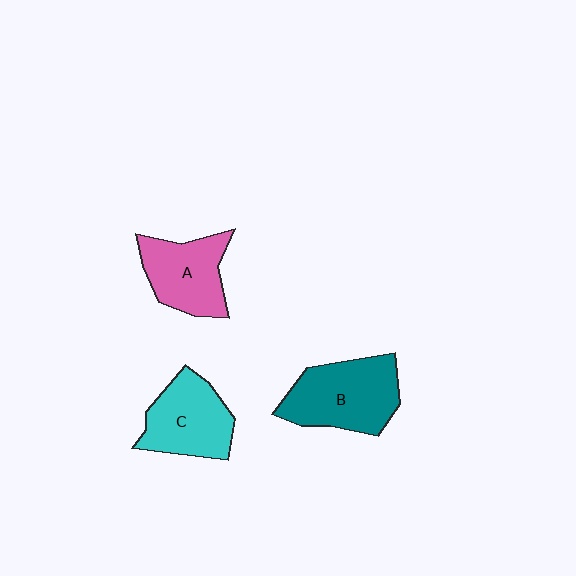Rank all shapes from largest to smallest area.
From largest to smallest: B (teal), C (cyan), A (pink).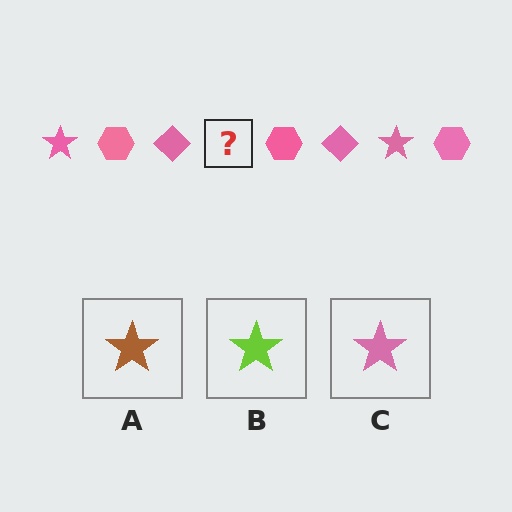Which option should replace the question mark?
Option C.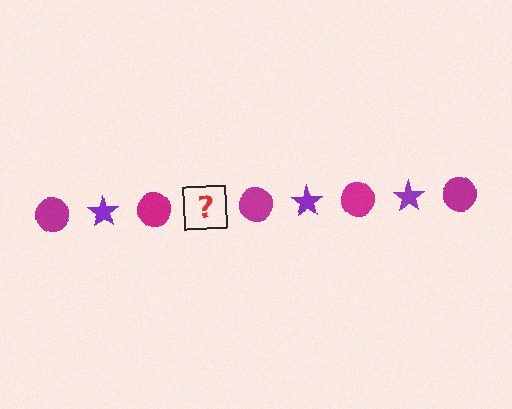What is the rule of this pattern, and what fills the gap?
The rule is that the pattern alternates between magenta circle and purple star. The gap should be filled with a purple star.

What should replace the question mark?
The question mark should be replaced with a purple star.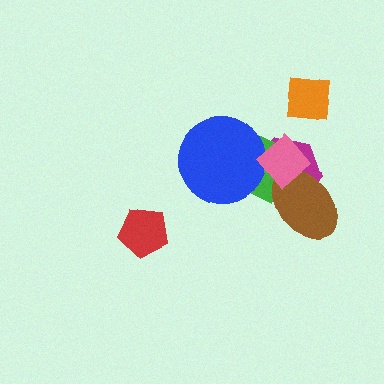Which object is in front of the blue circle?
The pink diamond is in front of the blue circle.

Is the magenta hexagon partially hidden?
Yes, it is partially covered by another shape.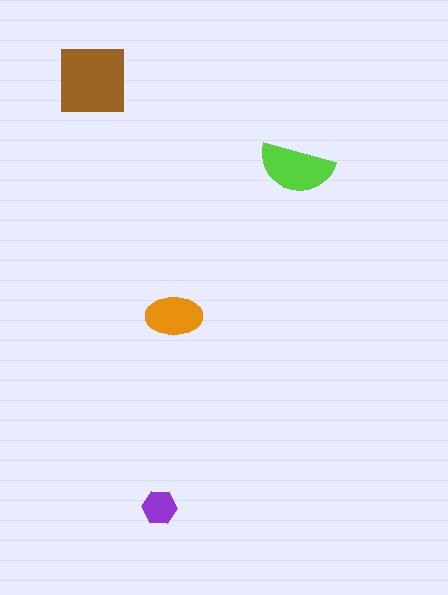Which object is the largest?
The brown square.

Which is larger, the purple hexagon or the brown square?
The brown square.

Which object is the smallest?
The purple hexagon.